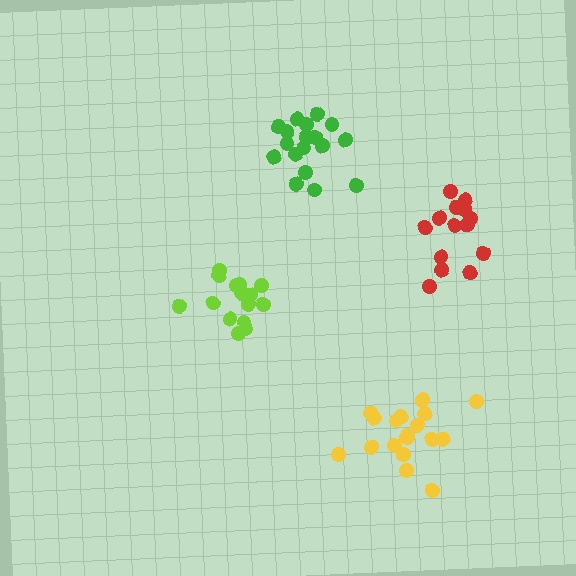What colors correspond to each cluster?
The clusters are colored: green, lime, yellow, red.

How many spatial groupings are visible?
There are 4 spatial groupings.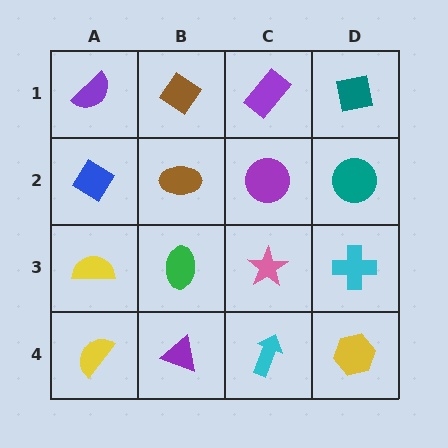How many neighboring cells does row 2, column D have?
3.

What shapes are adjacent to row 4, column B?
A green ellipse (row 3, column B), a yellow semicircle (row 4, column A), a cyan arrow (row 4, column C).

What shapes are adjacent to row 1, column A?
A blue diamond (row 2, column A), a brown diamond (row 1, column B).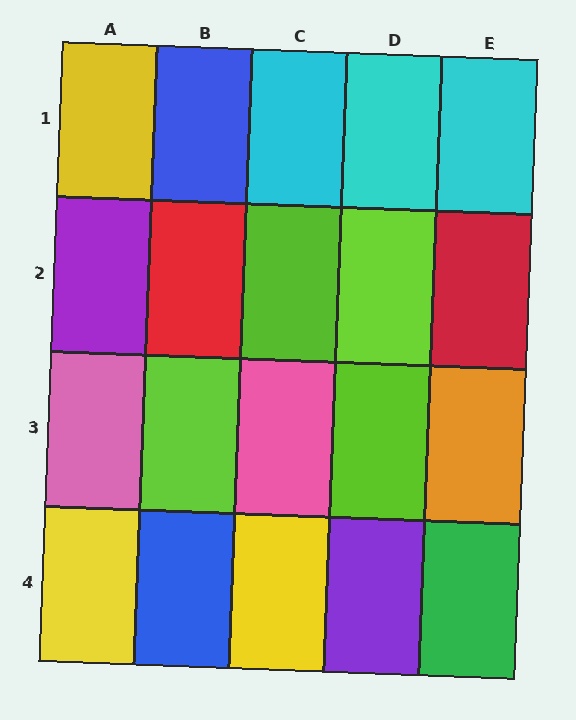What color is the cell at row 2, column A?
Purple.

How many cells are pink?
2 cells are pink.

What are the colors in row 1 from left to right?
Yellow, blue, cyan, cyan, cyan.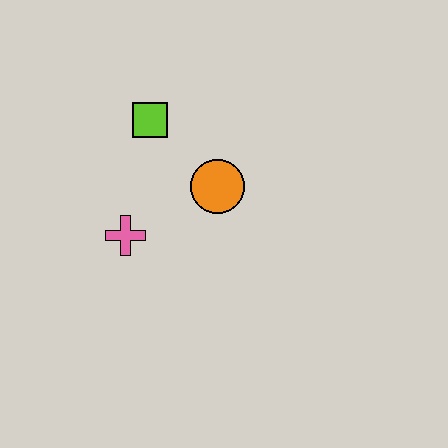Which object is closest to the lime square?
The orange circle is closest to the lime square.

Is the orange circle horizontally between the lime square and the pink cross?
No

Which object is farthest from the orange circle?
The pink cross is farthest from the orange circle.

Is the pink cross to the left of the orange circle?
Yes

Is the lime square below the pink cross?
No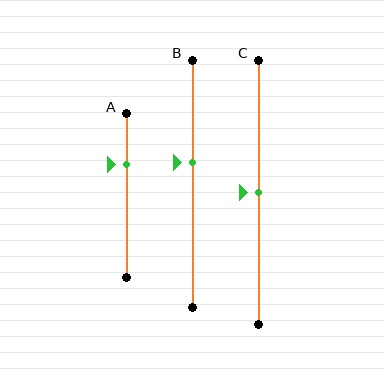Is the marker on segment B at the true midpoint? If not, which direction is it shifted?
No, the marker on segment B is shifted upward by about 9% of the segment length.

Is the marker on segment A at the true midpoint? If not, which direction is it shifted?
No, the marker on segment A is shifted upward by about 19% of the segment length.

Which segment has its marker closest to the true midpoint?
Segment C has its marker closest to the true midpoint.